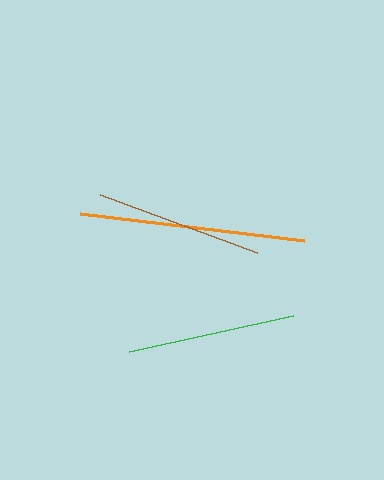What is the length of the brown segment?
The brown segment is approximately 168 pixels long.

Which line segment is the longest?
The orange line is the longest at approximately 226 pixels.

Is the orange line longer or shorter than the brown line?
The orange line is longer than the brown line.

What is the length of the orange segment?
The orange segment is approximately 226 pixels long.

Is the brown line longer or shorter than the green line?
The brown line is longer than the green line.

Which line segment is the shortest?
The green line is the shortest at approximately 168 pixels.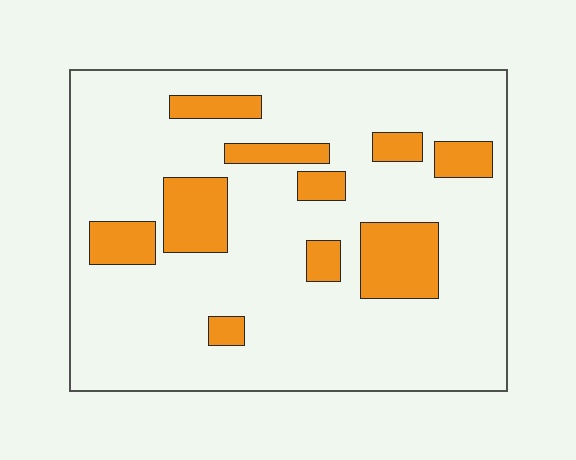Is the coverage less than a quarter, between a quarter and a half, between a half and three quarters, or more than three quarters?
Less than a quarter.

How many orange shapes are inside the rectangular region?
10.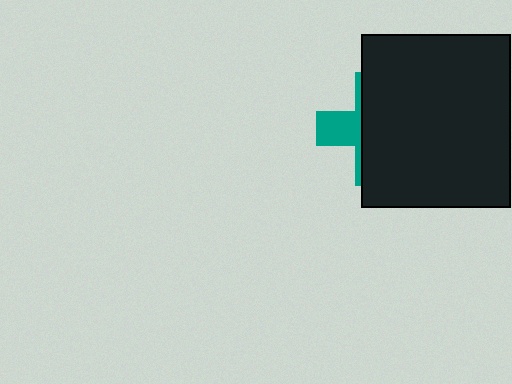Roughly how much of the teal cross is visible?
A small part of it is visible (roughly 31%).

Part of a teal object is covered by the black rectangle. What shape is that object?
It is a cross.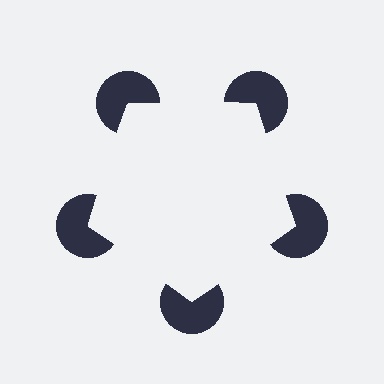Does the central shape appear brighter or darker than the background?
It typically appears slightly brighter than the background, even though no actual brightness change is drawn.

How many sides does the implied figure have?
5 sides.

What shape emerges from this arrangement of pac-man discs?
An illusory pentagon — its edges are inferred from the aligned wedge cuts in the pac-man discs, not physically drawn.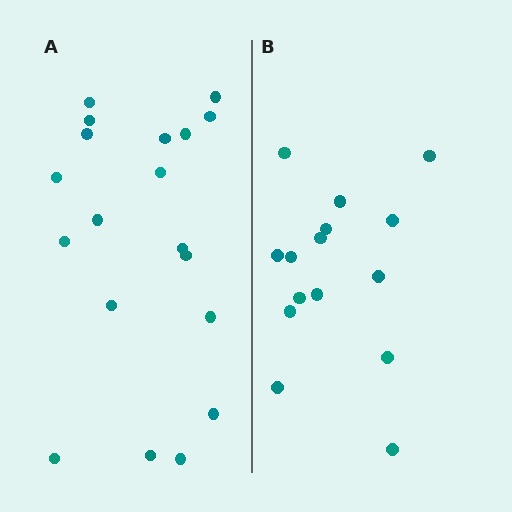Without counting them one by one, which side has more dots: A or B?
Region A (the left region) has more dots.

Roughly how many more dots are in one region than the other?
Region A has about 4 more dots than region B.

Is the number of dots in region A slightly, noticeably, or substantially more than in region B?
Region A has noticeably more, but not dramatically so. The ratio is roughly 1.3 to 1.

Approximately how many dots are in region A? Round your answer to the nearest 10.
About 20 dots. (The exact count is 19, which rounds to 20.)